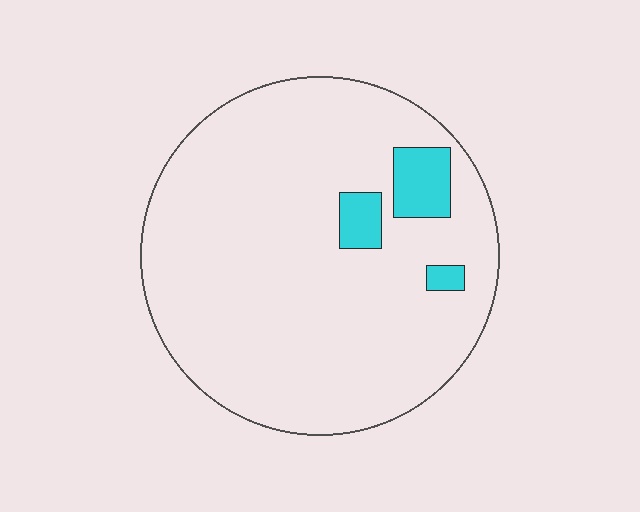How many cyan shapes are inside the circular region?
3.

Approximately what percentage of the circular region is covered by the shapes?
Approximately 5%.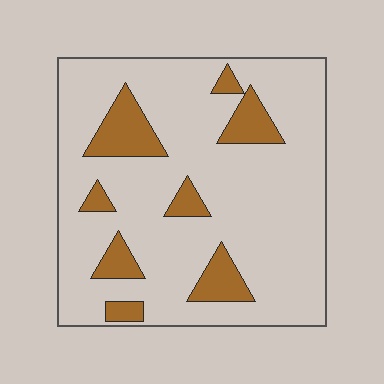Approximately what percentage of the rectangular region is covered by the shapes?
Approximately 15%.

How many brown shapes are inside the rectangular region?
8.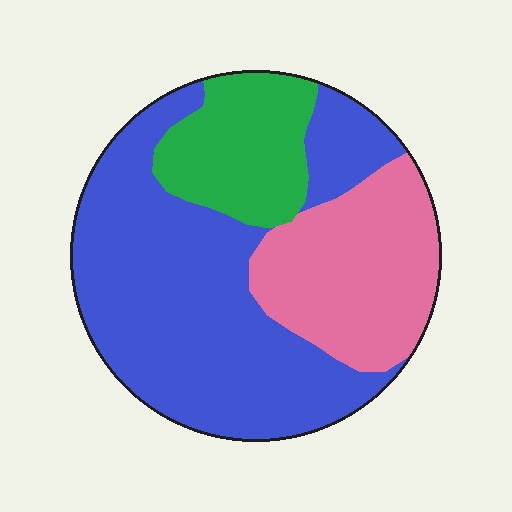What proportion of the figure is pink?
Pink takes up about one quarter (1/4) of the figure.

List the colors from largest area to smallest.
From largest to smallest: blue, pink, green.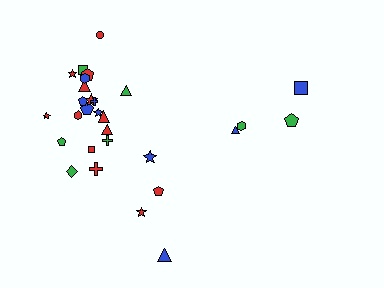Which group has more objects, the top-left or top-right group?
The top-left group.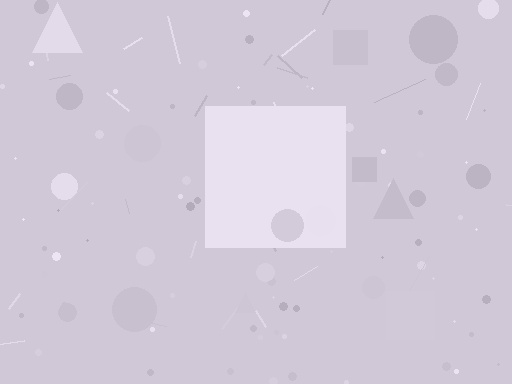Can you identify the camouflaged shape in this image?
The camouflaged shape is a square.